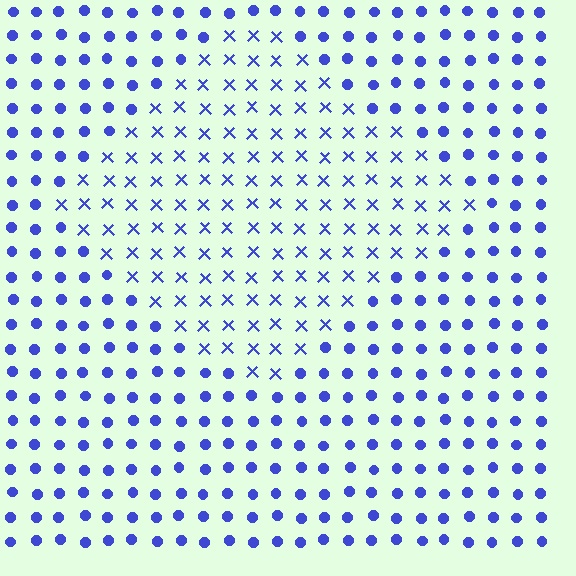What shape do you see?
I see a diamond.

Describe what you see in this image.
The image is filled with small blue elements arranged in a uniform grid. A diamond-shaped region contains X marks, while the surrounding area contains circles. The boundary is defined purely by the change in element shape.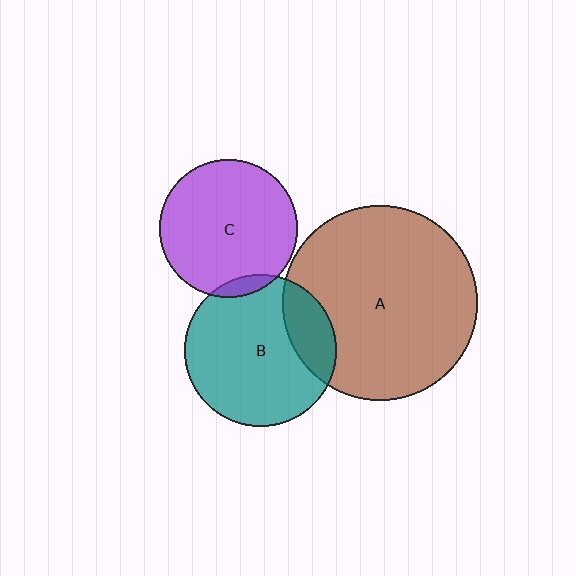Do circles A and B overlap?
Yes.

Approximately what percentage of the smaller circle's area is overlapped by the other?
Approximately 20%.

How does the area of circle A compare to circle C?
Approximately 2.0 times.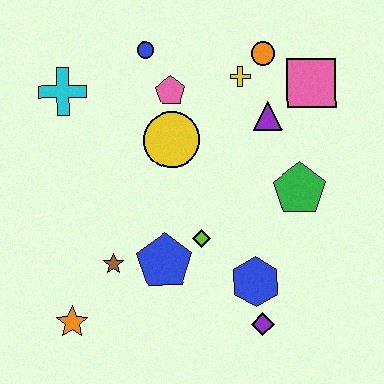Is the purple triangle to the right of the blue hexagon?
Yes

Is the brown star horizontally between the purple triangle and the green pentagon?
No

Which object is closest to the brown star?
The blue pentagon is closest to the brown star.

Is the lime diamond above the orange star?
Yes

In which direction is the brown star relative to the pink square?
The brown star is to the left of the pink square.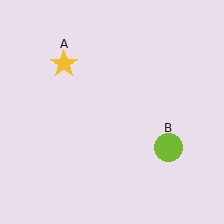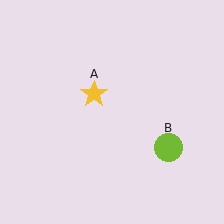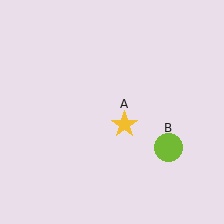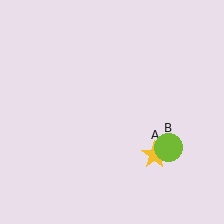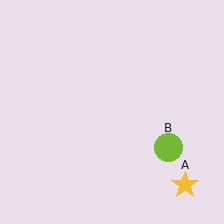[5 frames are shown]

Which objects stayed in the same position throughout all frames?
Lime circle (object B) remained stationary.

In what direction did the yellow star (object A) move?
The yellow star (object A) moved down and to the right.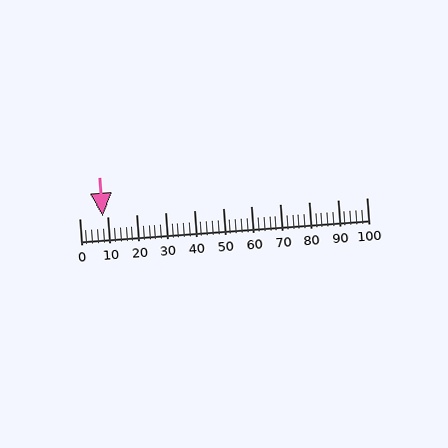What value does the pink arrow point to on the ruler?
The pink arrow points to approximately 8.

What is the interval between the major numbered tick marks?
The major tick marks are spaced 10 units apart.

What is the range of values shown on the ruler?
The ruler shows values from 0 to 100.